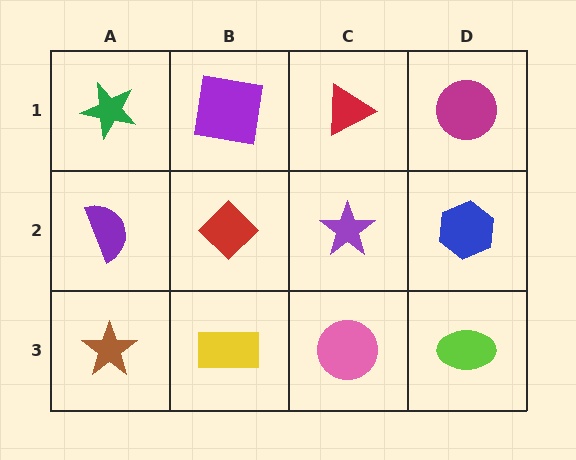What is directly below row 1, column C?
A purple star.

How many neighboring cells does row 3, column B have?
3.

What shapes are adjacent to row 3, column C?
A purple star (row 2, column C), a yellow rectangle (row 3, column B), a lime ellipse (row 3, column D).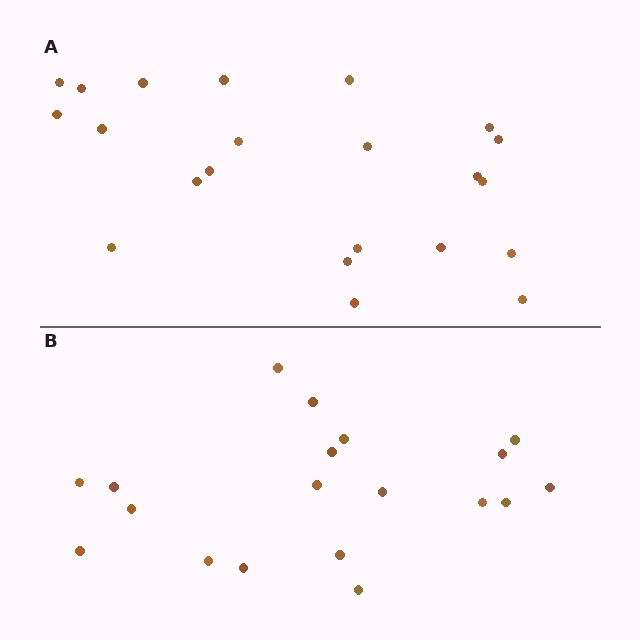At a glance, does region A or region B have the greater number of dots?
Region A (the top region) has more dots.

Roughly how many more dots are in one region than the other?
Region A has just a few more — roughly 2 or 3 more dots than region B.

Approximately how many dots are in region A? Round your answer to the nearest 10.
About 20 dots. (The exact count is 22, which rounds to 20.)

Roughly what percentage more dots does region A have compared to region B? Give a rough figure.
About 15% more.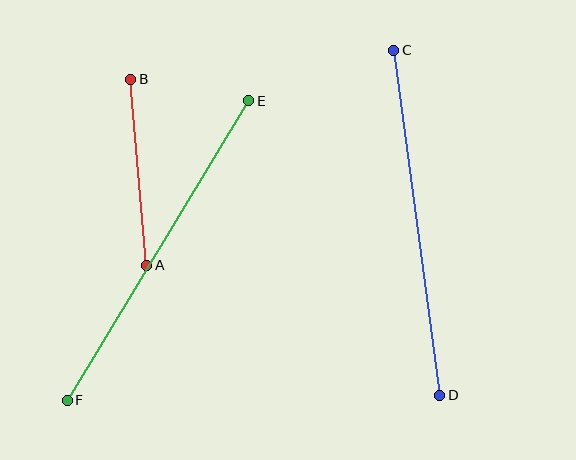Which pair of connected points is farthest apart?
Points E and F are farthest apart.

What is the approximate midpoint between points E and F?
The midpoint is at approximately (158, 250) pixels.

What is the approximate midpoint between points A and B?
The midpoint is at approximately (139, 172) pixels.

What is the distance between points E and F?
The distance is approximately 350 pixels.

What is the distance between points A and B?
The distance is approximately 187 pixels.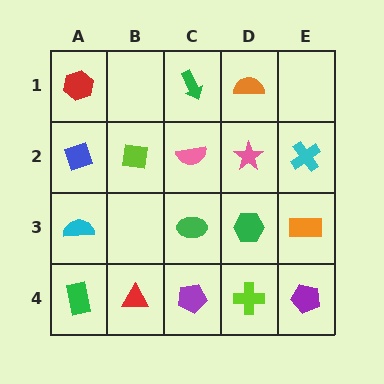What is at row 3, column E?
An orange rectangle.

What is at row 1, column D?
An orange semicircle.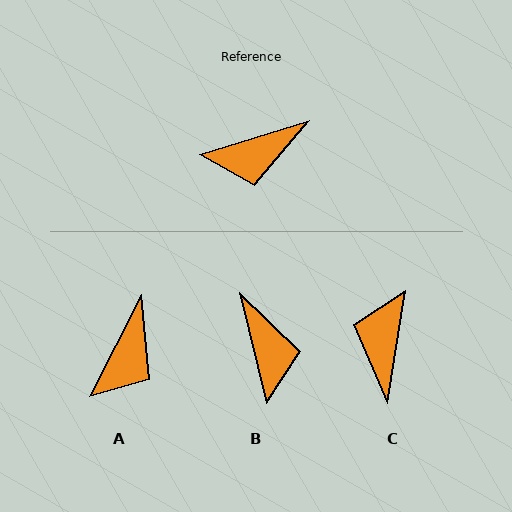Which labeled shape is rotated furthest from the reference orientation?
C, about 117 degrees away.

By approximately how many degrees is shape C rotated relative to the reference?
Approximately 117 degrees clockwise.